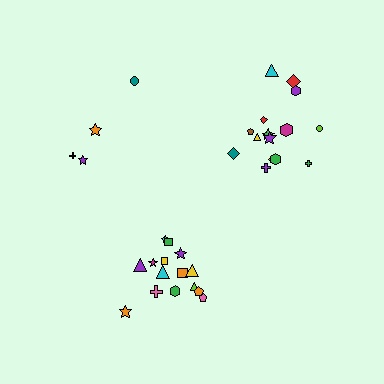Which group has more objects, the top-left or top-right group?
The top-right group.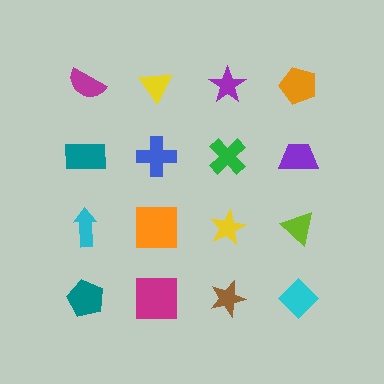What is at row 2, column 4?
A purple trapezoid.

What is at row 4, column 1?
A teal pentagon.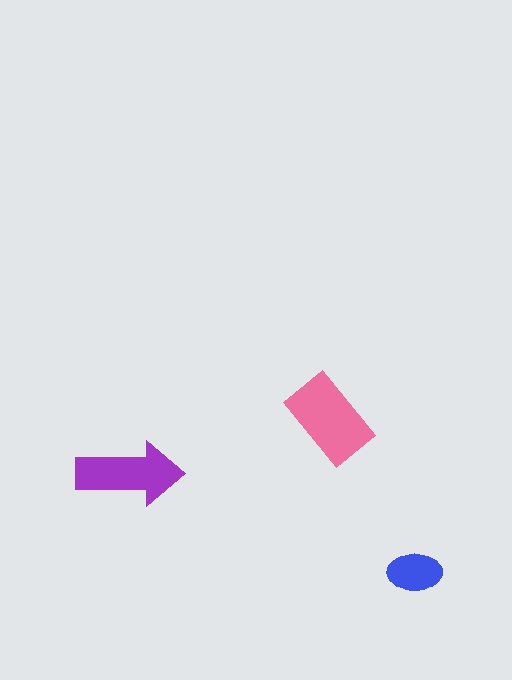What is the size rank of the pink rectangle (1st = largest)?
1st.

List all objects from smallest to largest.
The blue ellipse, the purple arrow, the pink rectangle.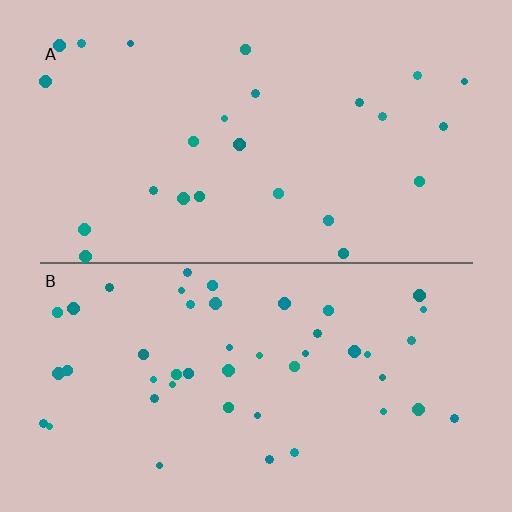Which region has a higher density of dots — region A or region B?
B (the bottom).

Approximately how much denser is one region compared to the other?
Approximately 1.8× — region B over region A.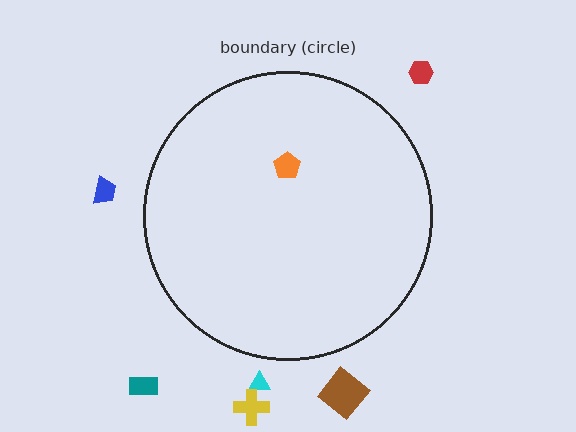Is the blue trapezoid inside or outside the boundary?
Outside.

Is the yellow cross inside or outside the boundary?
Outside.